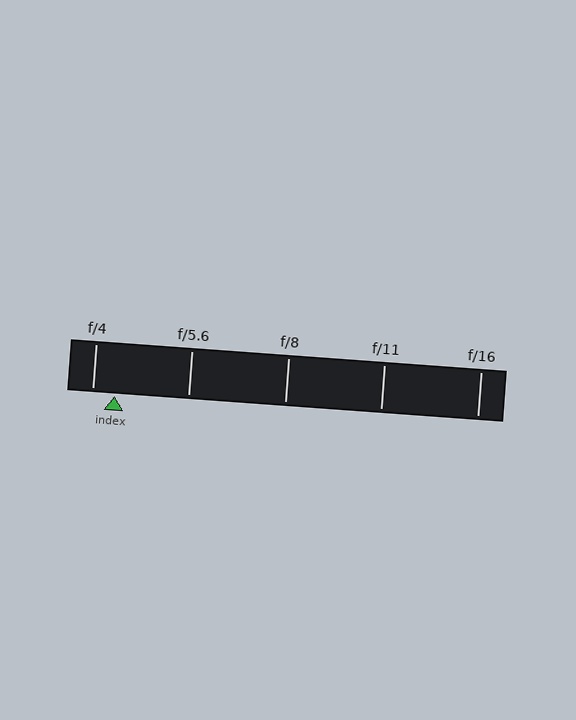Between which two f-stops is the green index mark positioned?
The index mark is between f/4 and f/5.6.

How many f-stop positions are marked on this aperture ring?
There are 5 f-stop positions marked.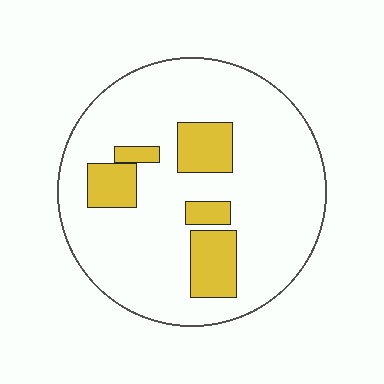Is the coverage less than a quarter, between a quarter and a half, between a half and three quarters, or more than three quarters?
Less than a quarter.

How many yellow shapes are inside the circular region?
5.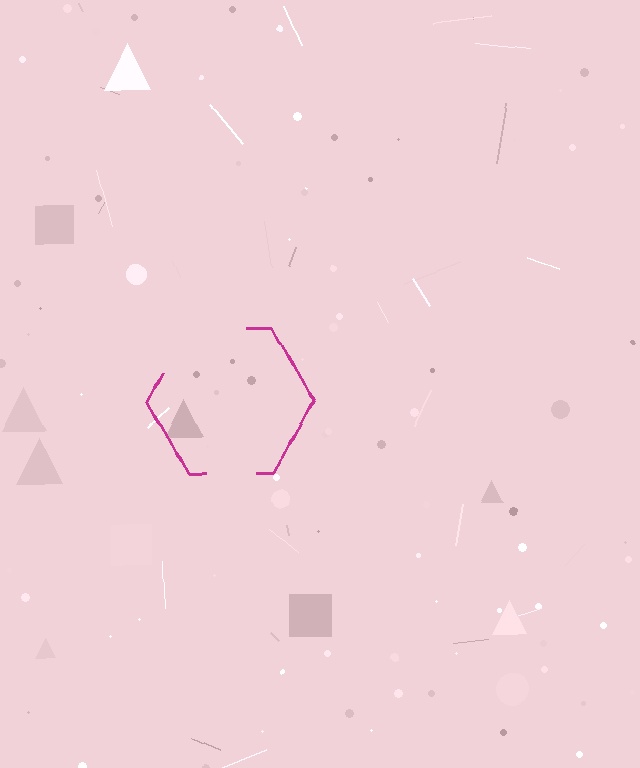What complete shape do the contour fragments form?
The contour fragments form a hexagon.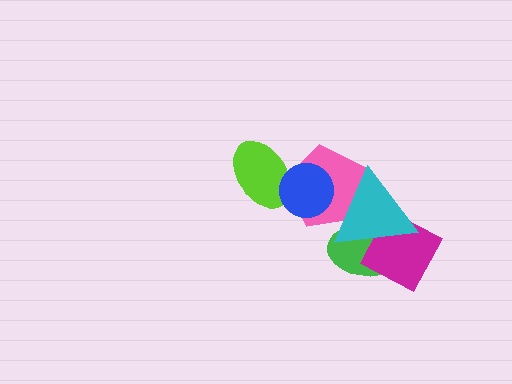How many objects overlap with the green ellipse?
3 objects overlap with the green ellipse.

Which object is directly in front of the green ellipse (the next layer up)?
The pink pentagon is directly in front of the green ellipse.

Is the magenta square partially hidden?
Yes, it is partially covered by another shape.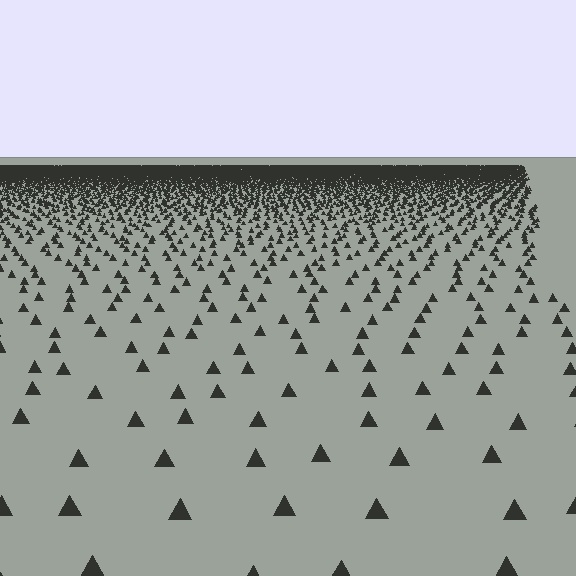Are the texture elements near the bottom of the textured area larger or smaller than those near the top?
Larger. Near the bottom, elements are closer to the viewer and appear at a bigger on-screen size.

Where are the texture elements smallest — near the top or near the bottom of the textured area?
Near the top.